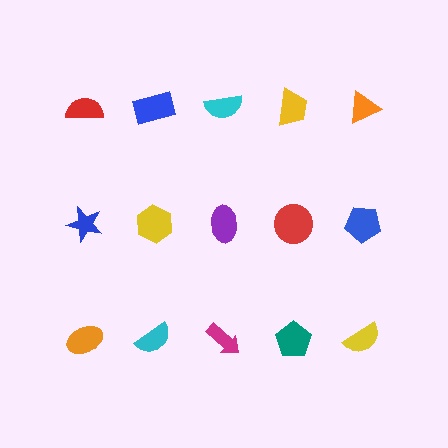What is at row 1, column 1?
A red semicircle.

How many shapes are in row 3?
5 shapes.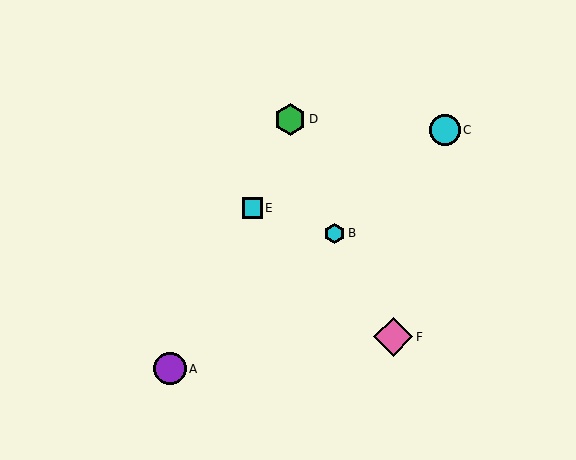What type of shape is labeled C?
Shape C is a cyan circle.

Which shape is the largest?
The pink diamond (labeled F) is the largest.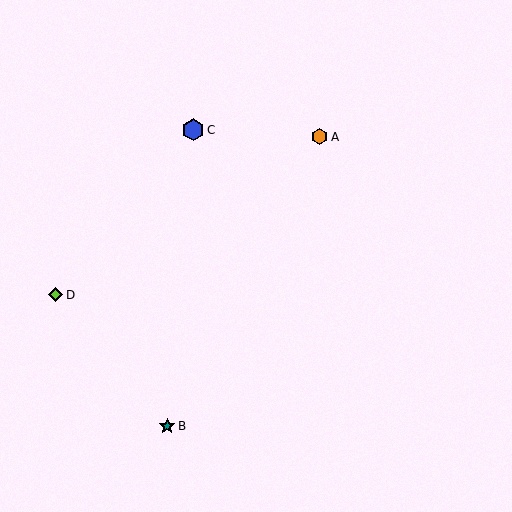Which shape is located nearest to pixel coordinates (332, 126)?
The orange hexagon (labeled A) at (320, 137) is nearest to that location.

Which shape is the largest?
The blue hexagon (labeled C) is the largest.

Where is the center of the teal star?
The center of the teal star is at (167, 426).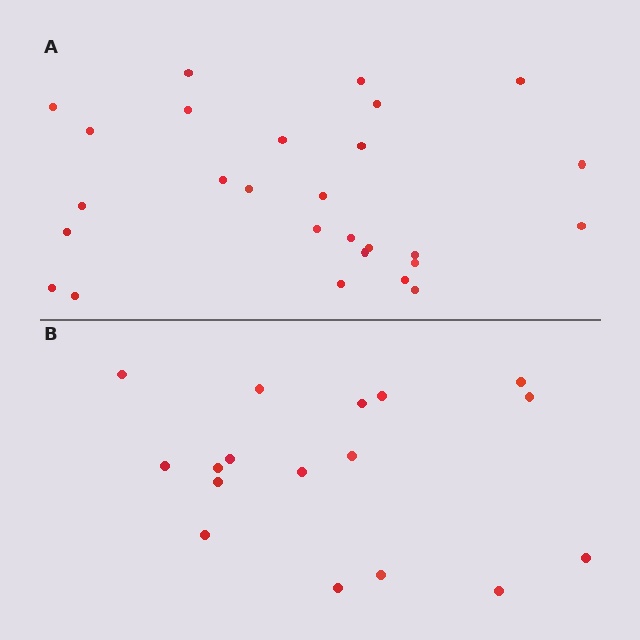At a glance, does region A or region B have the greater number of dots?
Region A (the top region) has more dots.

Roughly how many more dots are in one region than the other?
Region A has roughly 10 or so more dots than region B.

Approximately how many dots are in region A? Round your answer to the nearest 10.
About 30 dots. (The exact count is 27, which rounds to 30.)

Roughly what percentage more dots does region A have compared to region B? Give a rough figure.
About 60% more.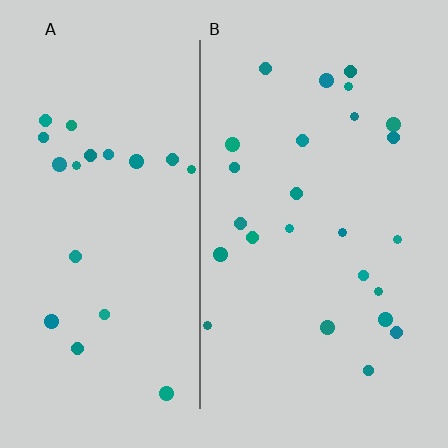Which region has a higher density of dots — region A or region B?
B (the right).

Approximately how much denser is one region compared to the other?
Approximately 1.2× — region B over region A.